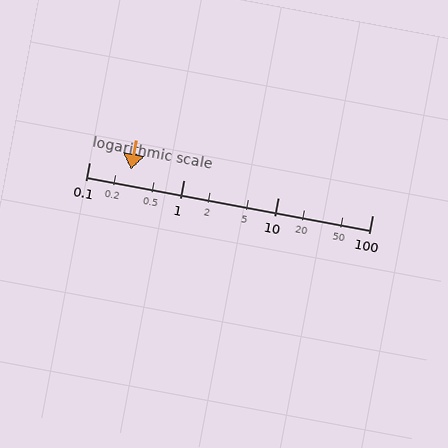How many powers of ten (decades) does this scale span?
The scale spans 3 decades, from 0.1 to 100.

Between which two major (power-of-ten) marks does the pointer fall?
The pointer is between 0.1 and 1.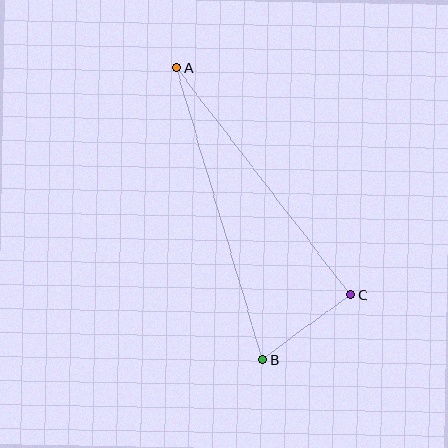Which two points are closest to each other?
Points B and C are closest to each other.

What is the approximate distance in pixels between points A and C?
The distance between A and C is approximately 286 pixels.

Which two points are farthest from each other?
Points A and B are farthest from each other.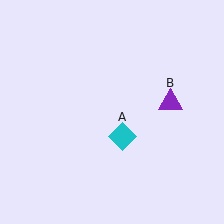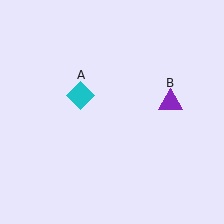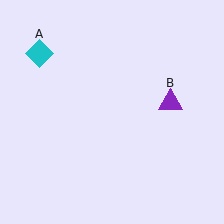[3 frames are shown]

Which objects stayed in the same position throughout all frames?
Purple triangle (object B) remained stationary.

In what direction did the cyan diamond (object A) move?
The cyan diamond (object A) moved up and to the left.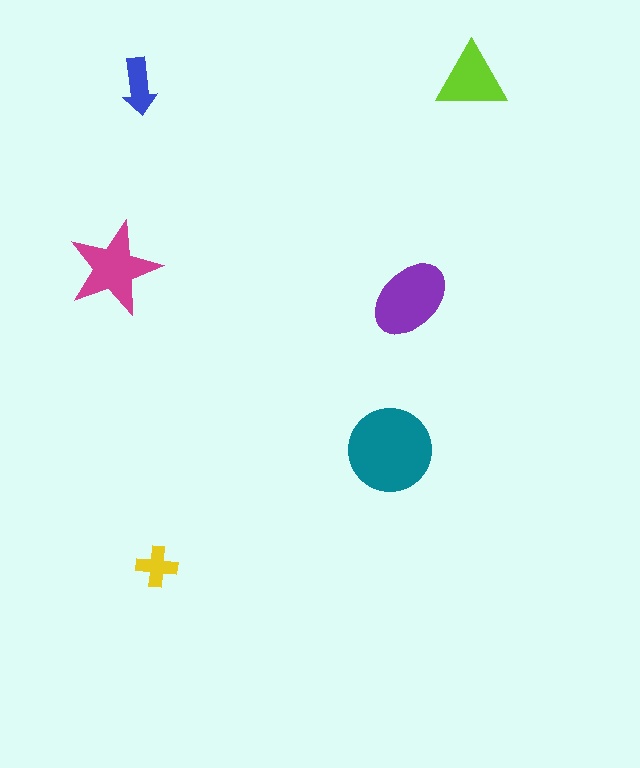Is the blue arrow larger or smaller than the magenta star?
Smaller.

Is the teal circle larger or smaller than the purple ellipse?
Larger.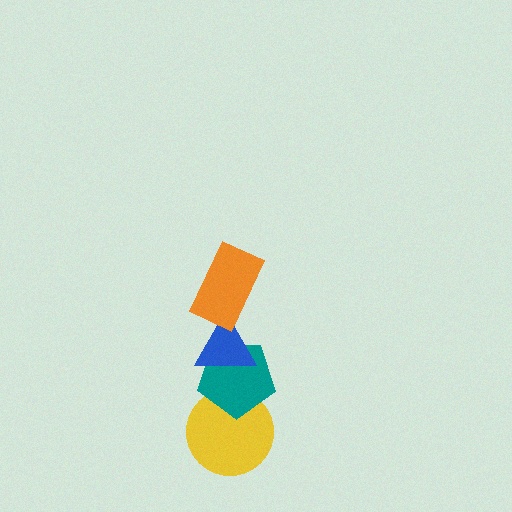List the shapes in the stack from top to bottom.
From top to bottom: the orange rectangle, the blue triangle, the teal pentagon, the yellow circle.